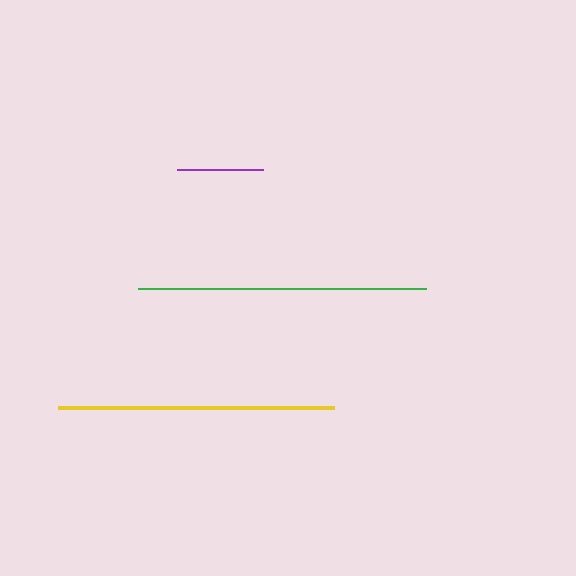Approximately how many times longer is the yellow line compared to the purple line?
The yellow line is approximately 3.2 times the length of the purple line.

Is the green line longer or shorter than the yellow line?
The green line is longer than the yellow line.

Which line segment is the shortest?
The purple line is the shortest at approximately 87 pixels.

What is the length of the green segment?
The green segment is approximately 288 pixels long.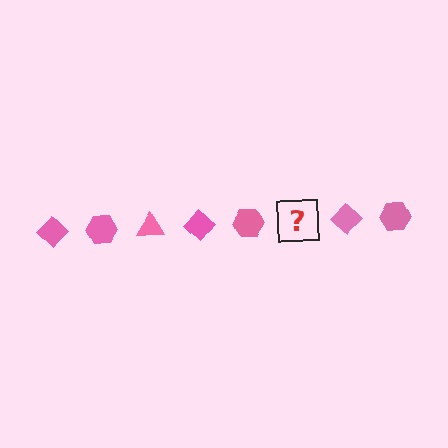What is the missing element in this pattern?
The missing element is a pink triangle.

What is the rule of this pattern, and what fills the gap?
The rule is that the pattern cycles through diamond, hexagon, triangle shapes in pink. The gap should be filled with a pink triangle.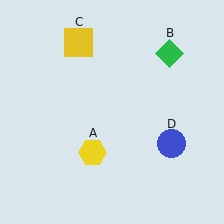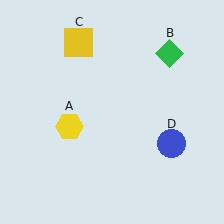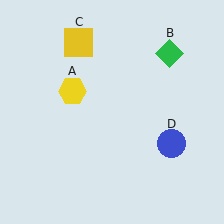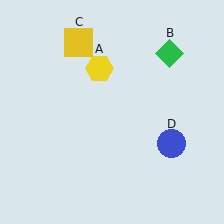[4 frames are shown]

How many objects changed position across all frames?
1 object changed position: yellow hexagon (object A).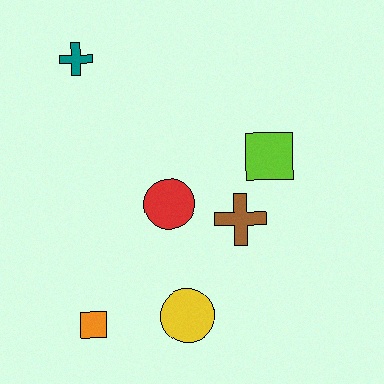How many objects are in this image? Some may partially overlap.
There are 6 objects.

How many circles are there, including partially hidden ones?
There are 2 circles.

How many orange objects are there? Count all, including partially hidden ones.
There is 1 orange object.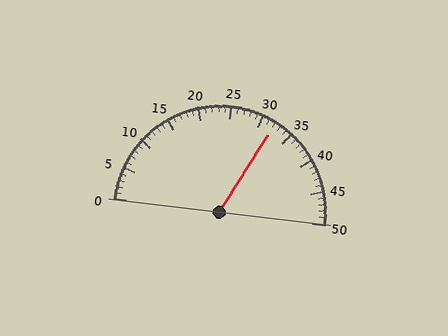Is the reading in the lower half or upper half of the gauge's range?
The reading is in the upper half of the range (0 to 50).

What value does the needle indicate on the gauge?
The needle indicates approximately 32.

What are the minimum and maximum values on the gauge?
The gauge ranges from 0 to 50.